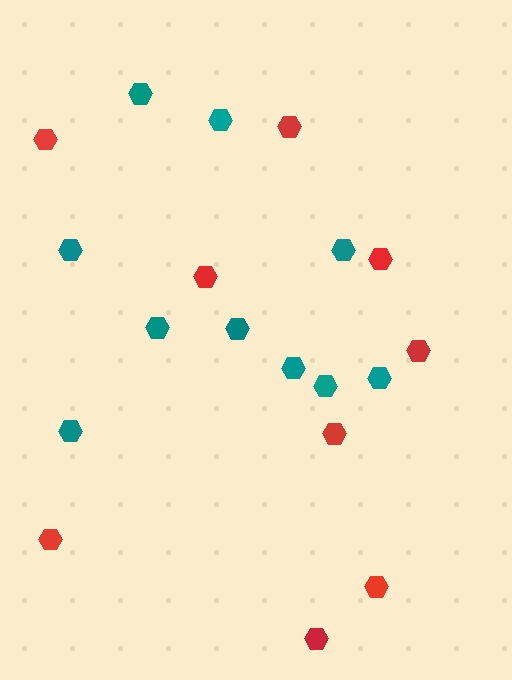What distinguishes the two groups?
There are 2 groups: one group of teal hexagons (10) and one group of red hexagons (9).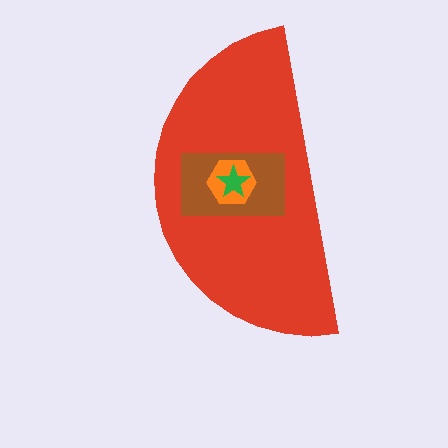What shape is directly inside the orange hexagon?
The green star.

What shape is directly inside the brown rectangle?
The orange hexagon.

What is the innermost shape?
The green star.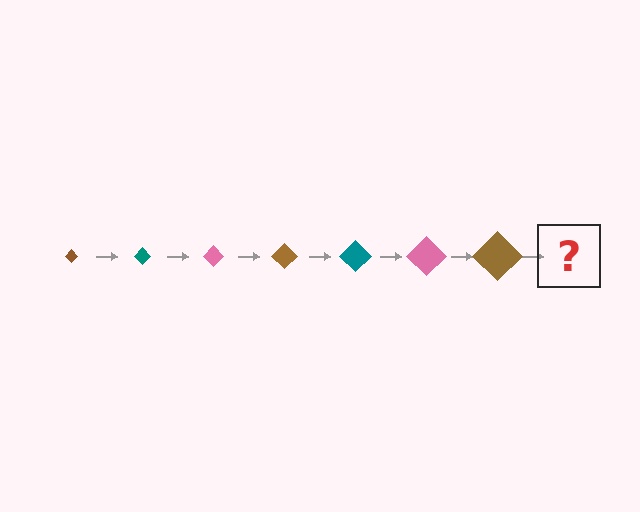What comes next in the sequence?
The next element should be a teal diamond, larger than the previous one.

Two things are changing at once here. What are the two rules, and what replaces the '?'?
The two rules are that the diamond grows larger each step and the color cycles through brown, teal, and pink. The '?' should be a teal diamond, larger than the previous one.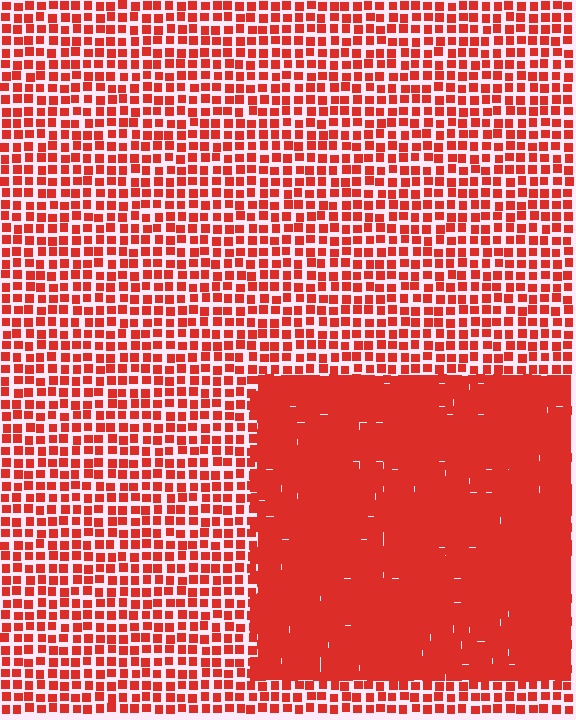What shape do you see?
I see a rectangle.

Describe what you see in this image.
The image contains small red elements arranged at two different densities. A rectangle-shaped region is visible where the elements are more densely packed than the surrounding area.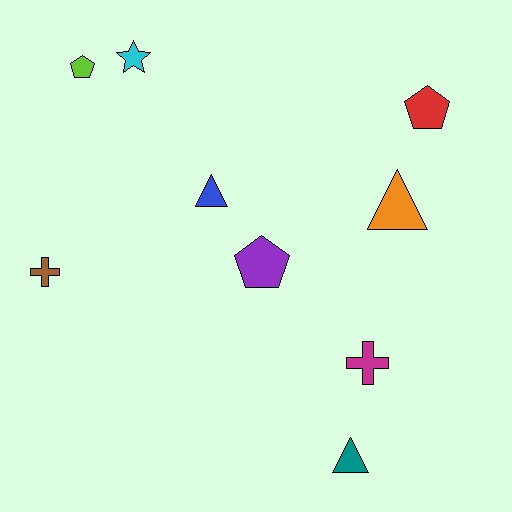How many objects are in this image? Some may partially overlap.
There are 9 objects.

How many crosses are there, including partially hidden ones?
There are 2 crosses.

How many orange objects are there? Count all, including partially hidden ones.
There is 1 orange object.